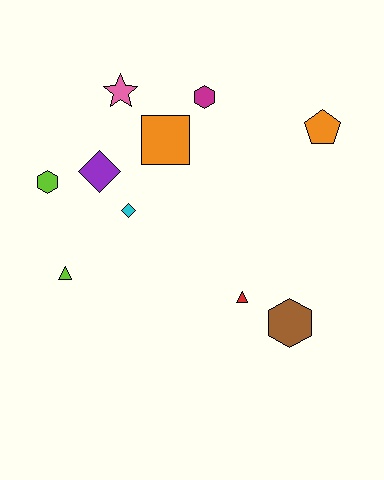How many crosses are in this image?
There are no crosses.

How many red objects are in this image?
There is 1 red object.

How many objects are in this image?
There are 10 objects.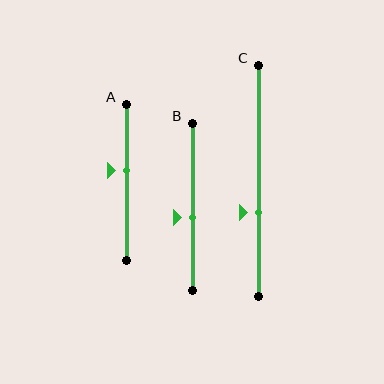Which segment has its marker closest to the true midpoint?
Segment B has its marker closest to the true midpoint.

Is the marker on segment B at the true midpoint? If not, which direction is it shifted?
No, the marker on segment B is shifted downward by about 6% of the segment length.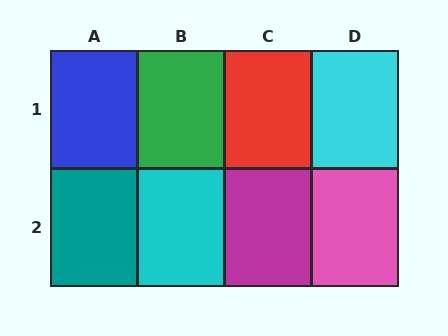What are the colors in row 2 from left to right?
Teal, cyan, magenta, pink.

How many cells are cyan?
2 cells are cyan.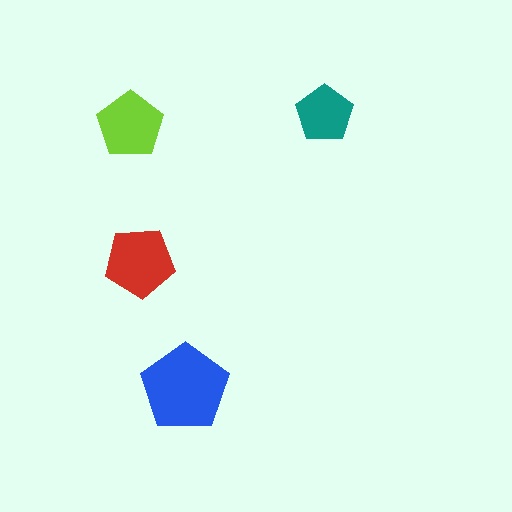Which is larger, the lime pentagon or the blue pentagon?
The blue one.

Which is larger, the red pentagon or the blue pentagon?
The blue one.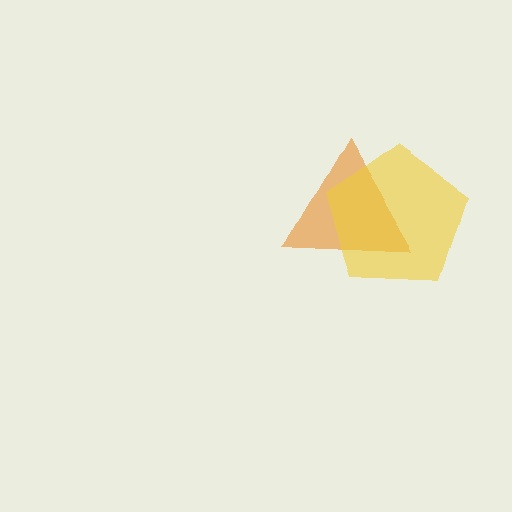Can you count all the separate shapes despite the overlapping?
Yes, there are 2 separate shapes.